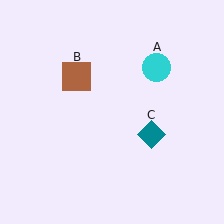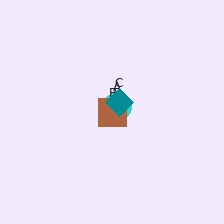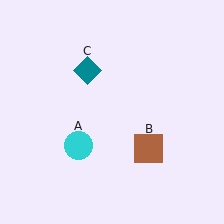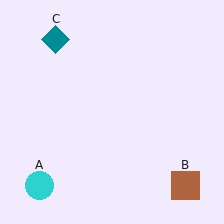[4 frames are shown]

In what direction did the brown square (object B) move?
The brown square (object B) moved down and to the right.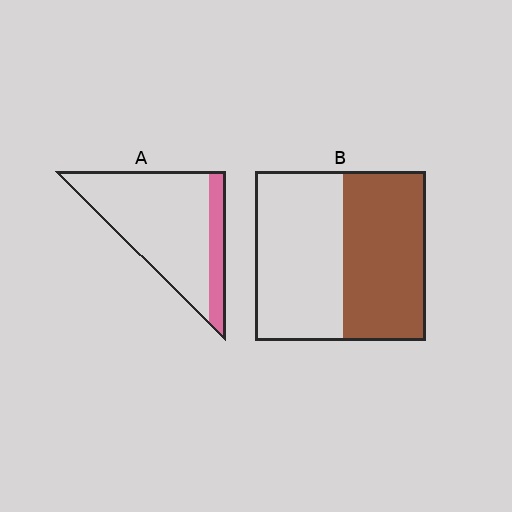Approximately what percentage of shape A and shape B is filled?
A is approximately 20% and B is approximately 50%.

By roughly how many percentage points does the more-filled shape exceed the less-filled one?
By roughly 30 percentage points (B over A).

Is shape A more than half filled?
No.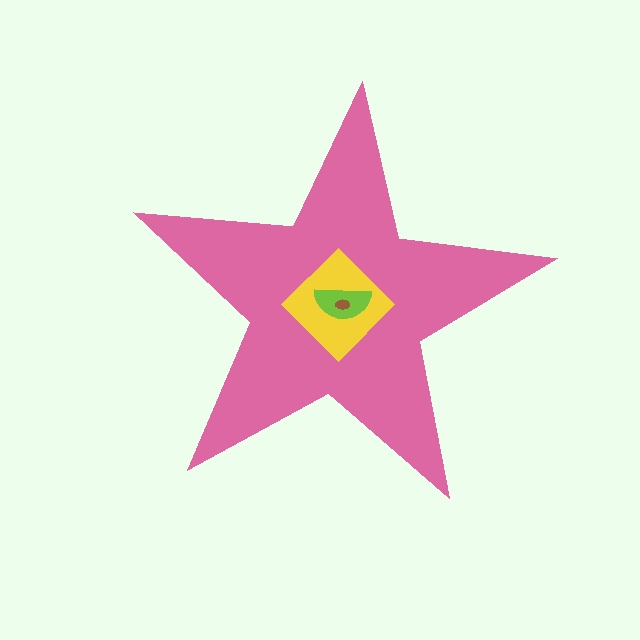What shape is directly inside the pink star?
The yellow diamond.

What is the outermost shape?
The pink star.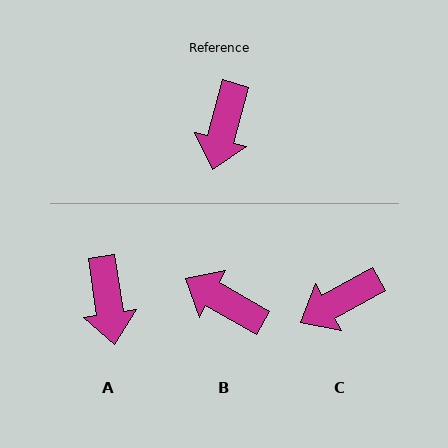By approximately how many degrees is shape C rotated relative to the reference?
Approximately 46 degrees clockwise.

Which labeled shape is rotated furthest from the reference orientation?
B, about 104 degrees away.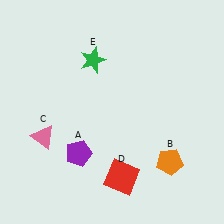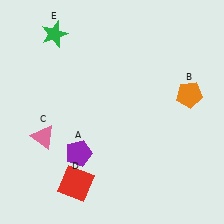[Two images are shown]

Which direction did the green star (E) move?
The green star (E) moved left.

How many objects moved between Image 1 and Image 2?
3 objects moved between the two images.